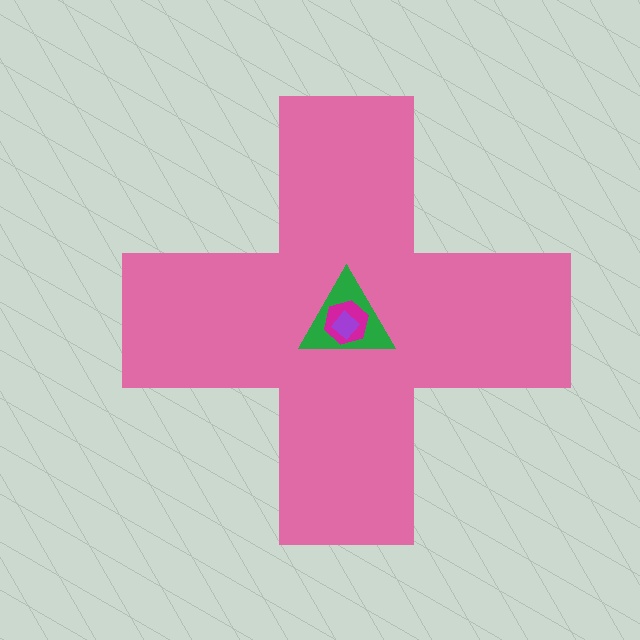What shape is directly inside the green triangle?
The magenta hexagon.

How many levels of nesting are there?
4.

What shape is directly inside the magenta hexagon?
The purple diamond.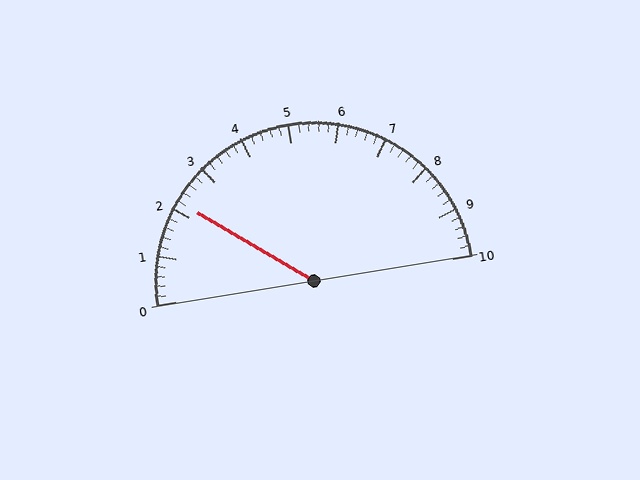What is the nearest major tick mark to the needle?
The nearest major tick mark is 2.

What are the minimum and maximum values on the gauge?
The gauge ranges from 0 to 10.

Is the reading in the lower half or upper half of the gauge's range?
The reading is in the lower half of the range (0 to 10).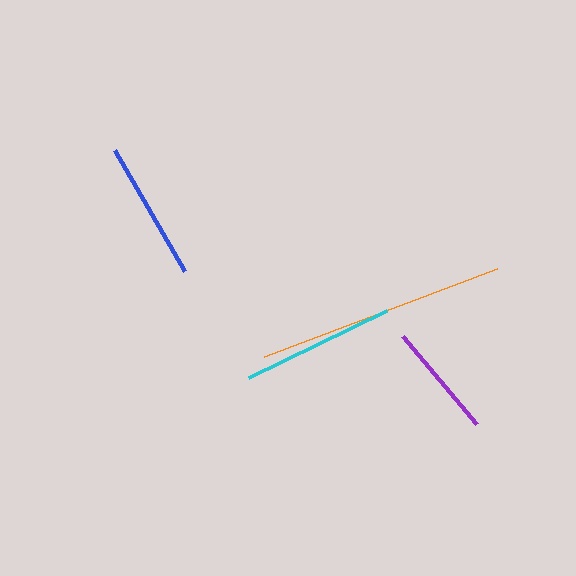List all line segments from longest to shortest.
From longest to shortest: orange, cyan, blue, purple.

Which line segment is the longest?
The orange line is the longest at approximately 249 pixels.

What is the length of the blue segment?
The blue segment is approximately 140 pixels long.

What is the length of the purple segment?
The purple segment is approximately 115 pixels long.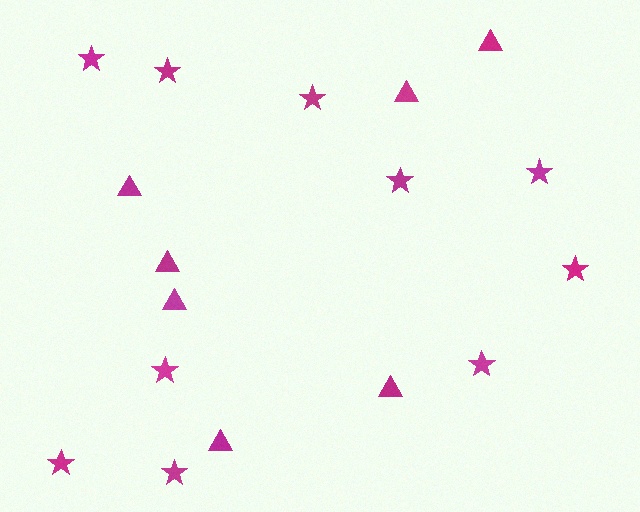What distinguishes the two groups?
There are 2 groups: one group of triangles (7) and one group of stars (10).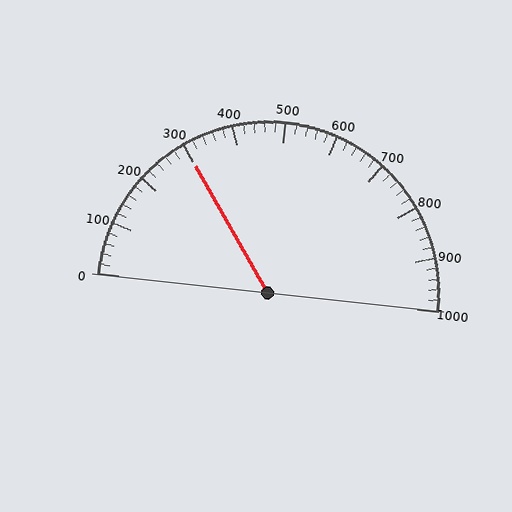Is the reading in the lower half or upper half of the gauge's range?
The reading is in the lower half of the range (0 to 1000).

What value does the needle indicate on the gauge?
The needle indicates approximately 300.